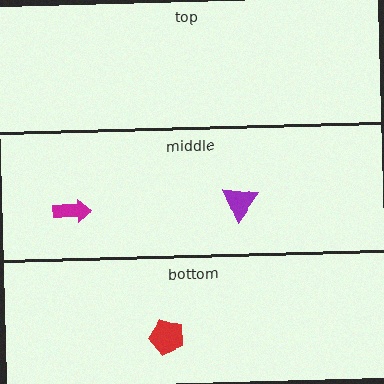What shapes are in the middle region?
The magenta arrow, the purple triangle.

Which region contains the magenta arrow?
The middle region.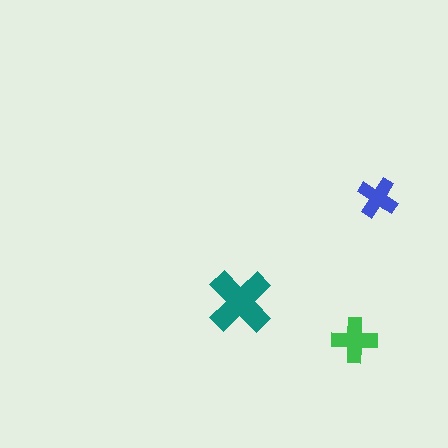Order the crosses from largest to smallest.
the teal one, the green one, the blue one.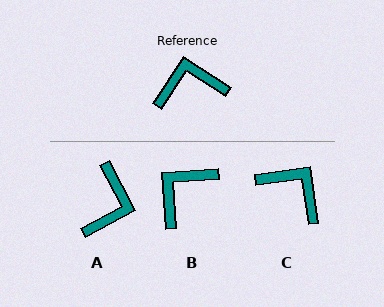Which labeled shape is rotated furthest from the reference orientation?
A, about 119 degrees away.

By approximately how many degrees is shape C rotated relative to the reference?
Approximately 49 degrees clockwise.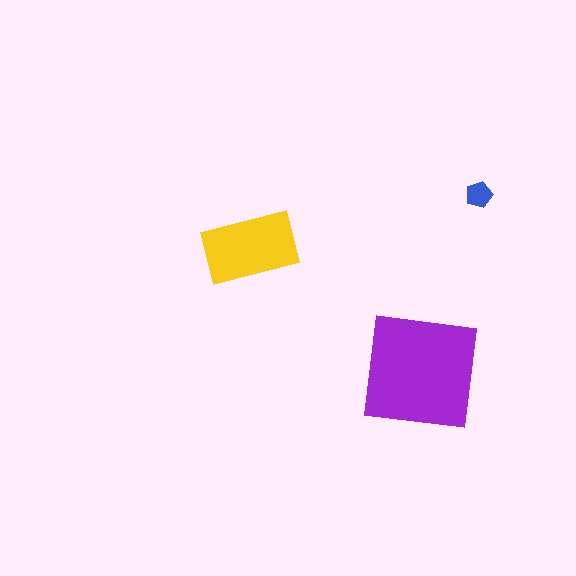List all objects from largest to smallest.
The purple square, the yellow rectangle, the blue pentagon.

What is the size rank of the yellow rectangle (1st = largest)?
2nd.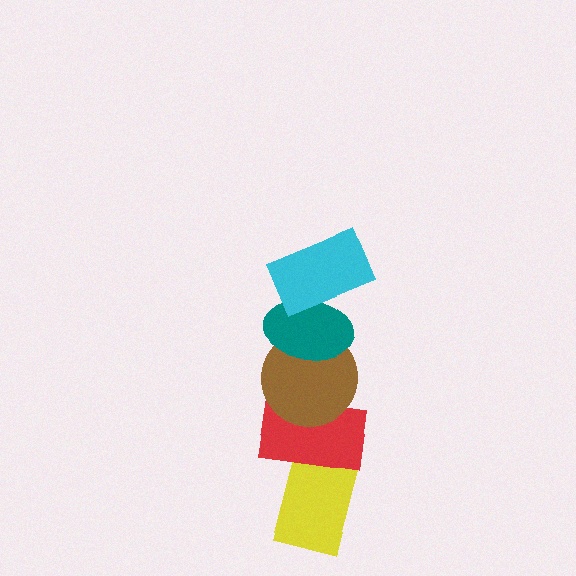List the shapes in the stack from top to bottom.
From top to bottom: the cyan rectangle, the teal ellipse, the brown circle, the red rectangle, the yellow rectangle.